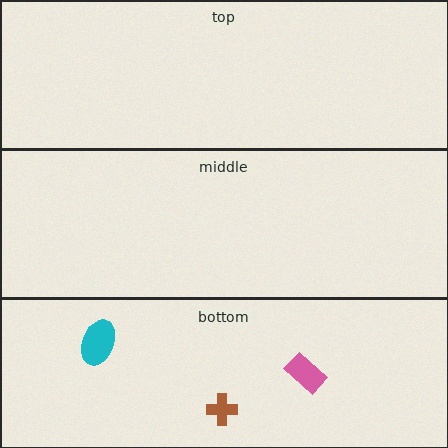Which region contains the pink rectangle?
The bottom region.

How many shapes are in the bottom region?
3.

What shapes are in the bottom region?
The pink rectangle, the cyan ellipse, the brown cross.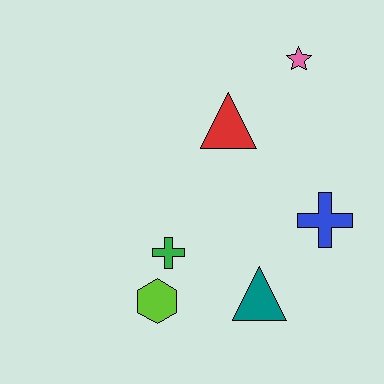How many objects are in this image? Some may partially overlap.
There are 6 objects.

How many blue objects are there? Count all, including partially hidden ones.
There is 1 blue object.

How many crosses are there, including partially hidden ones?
There are 2 crosses.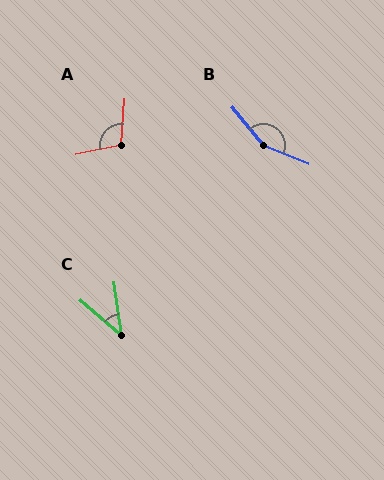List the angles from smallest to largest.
C (42°), A (107°), B (152°).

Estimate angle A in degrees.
Approximately 107 degrees.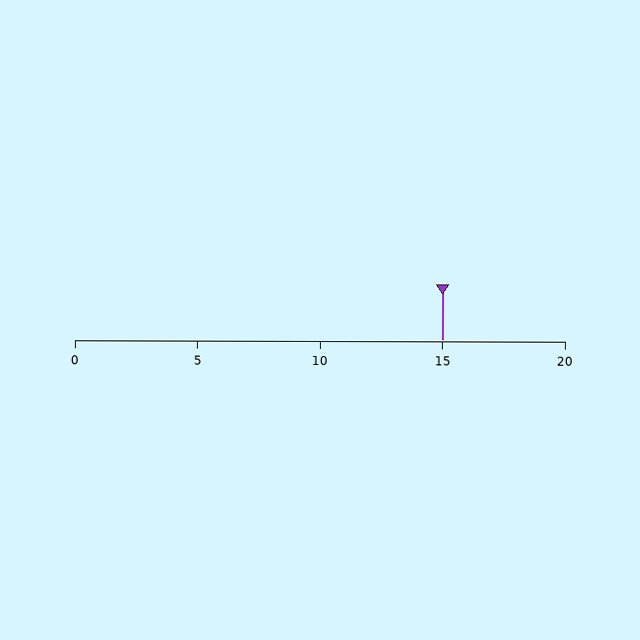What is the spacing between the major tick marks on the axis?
The major ticks are spaced 5 apart.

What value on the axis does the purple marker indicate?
The marker indicates approximately 15.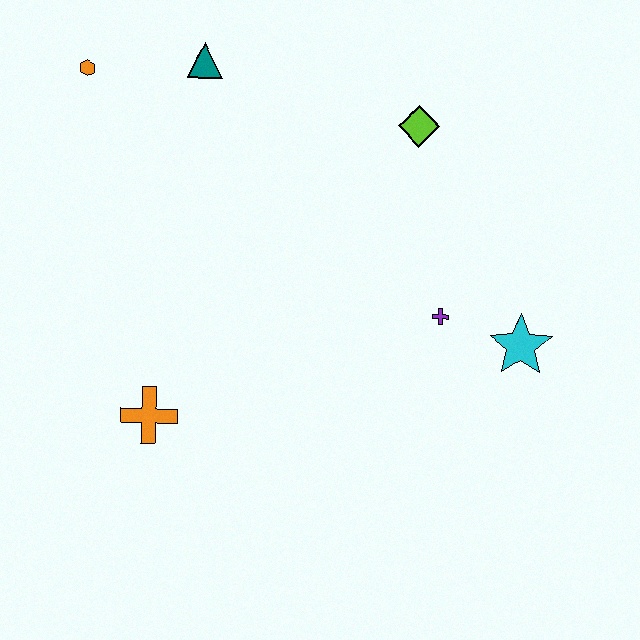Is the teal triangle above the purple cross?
Yes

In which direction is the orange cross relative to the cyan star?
The orange cross is to the left of the cyan star.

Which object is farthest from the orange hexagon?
The cyan star is farthest from the orange hexagon.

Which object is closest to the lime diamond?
The purple cross is closest to the lime diamond.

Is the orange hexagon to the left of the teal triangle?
Yes